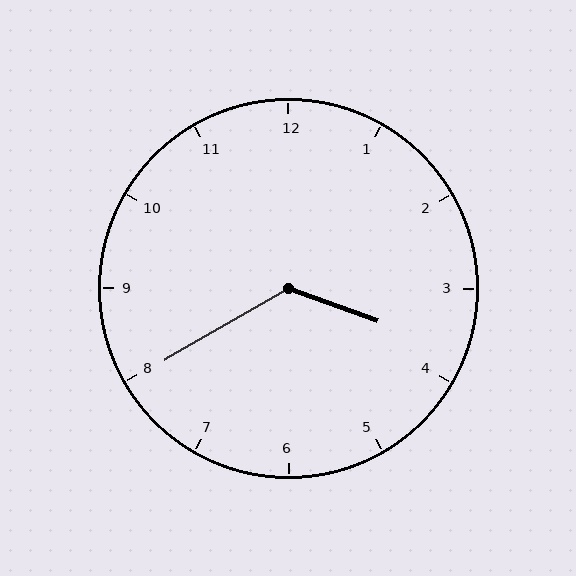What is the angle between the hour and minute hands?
Approximately 130 degrees.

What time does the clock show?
3:40.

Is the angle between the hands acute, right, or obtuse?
It is obtuse.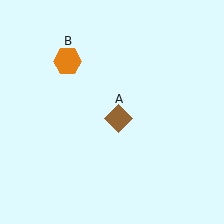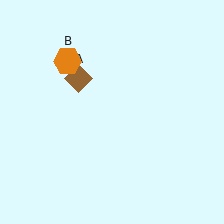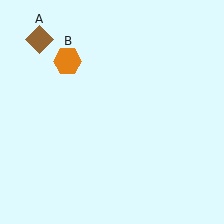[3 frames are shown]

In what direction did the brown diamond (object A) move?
The brown diamond (object A) moved up and to the left.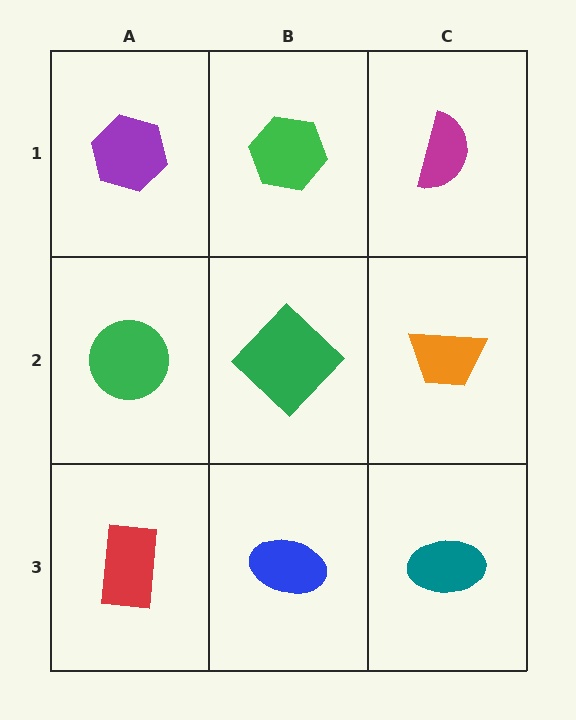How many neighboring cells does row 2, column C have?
3.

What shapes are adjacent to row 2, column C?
A magenta semicircle (row 1, column C), a teal ellipse (row 3, column C), a green diamond (row 2, column B).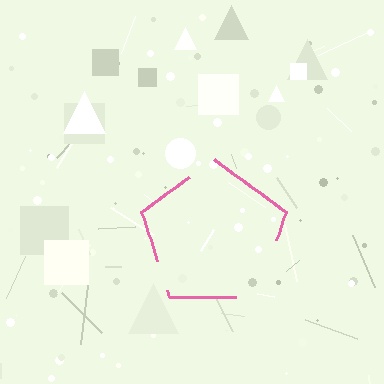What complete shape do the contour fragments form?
The contour fragments form a pentagon.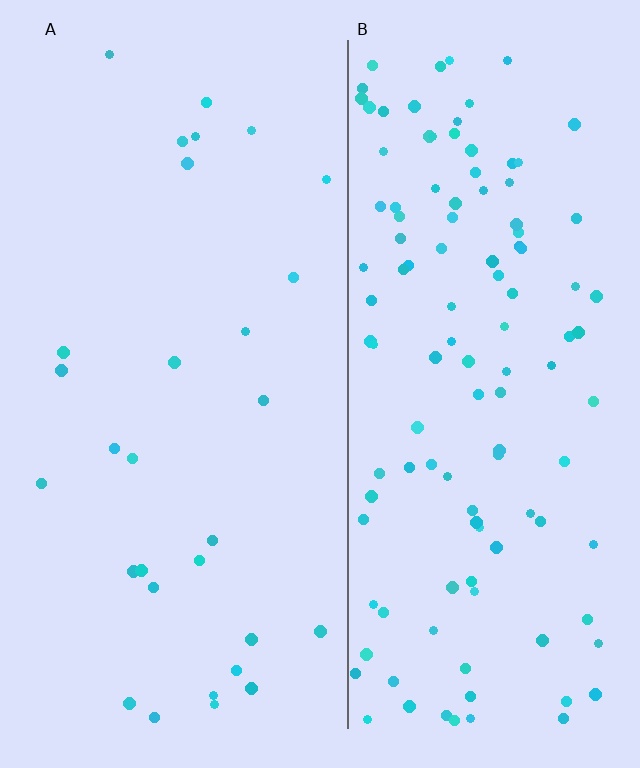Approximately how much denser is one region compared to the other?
Approximately 4.1× — region B over region A.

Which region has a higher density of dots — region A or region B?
B (the right).